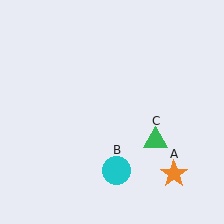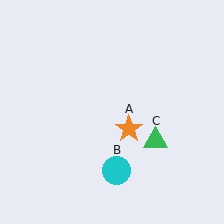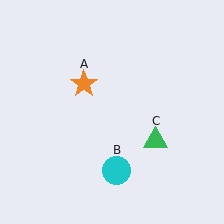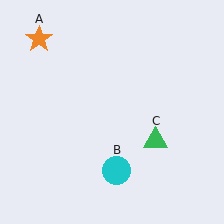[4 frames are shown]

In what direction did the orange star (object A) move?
The orange star (object A) moved up and to the left.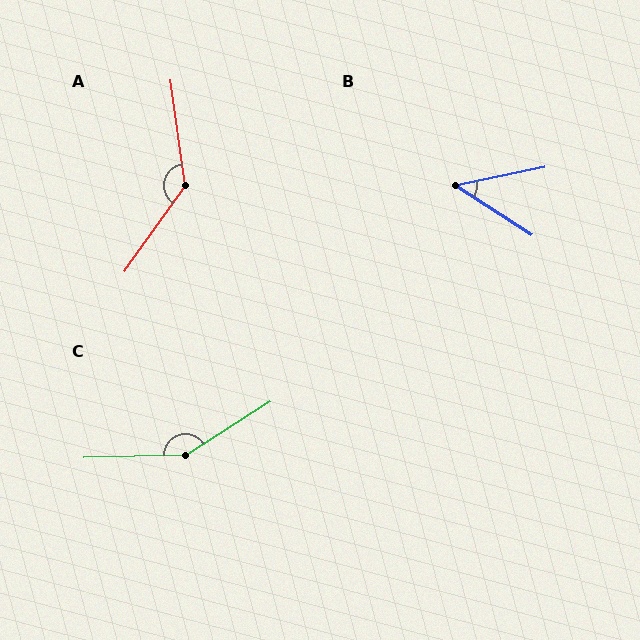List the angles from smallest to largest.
B (45°), A (137°), C (149°).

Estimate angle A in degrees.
Approximately 137 degrees.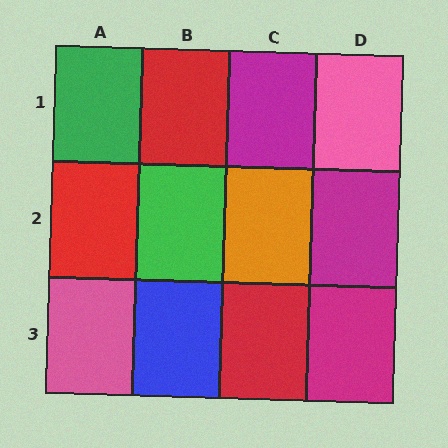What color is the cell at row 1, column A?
Green.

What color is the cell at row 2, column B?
Green.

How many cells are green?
2 cells are green.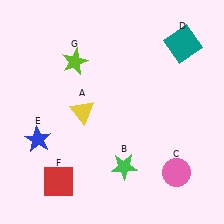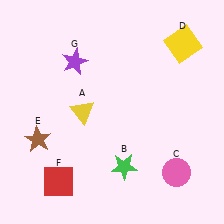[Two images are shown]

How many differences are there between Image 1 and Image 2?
There are 3 differences between the two images.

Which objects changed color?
D changed from teal to yellow. E changed from blue to brown. G changed from lime to purple.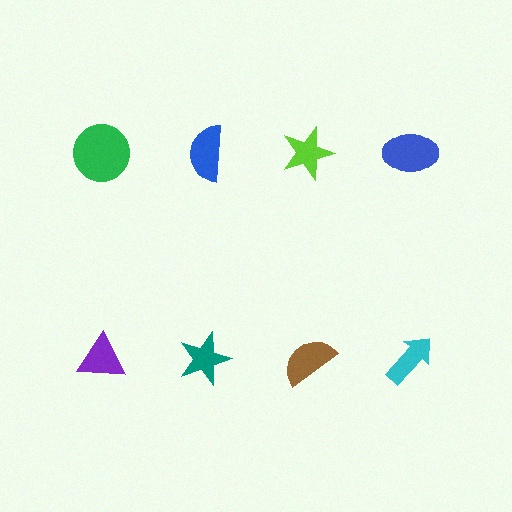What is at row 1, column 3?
A lime star.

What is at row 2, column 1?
A purple triangle.